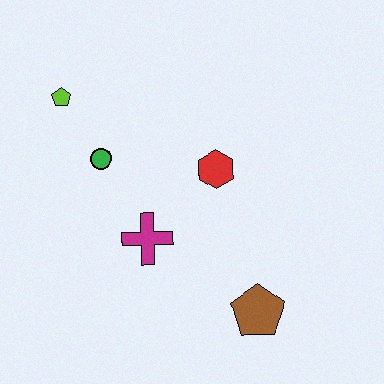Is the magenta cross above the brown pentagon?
Yes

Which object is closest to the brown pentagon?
The magenta cross is closest to the brown pentagon.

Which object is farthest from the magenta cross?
The lime pentagon is farthest from the magenta cross.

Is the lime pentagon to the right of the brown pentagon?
No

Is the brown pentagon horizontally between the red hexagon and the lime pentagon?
No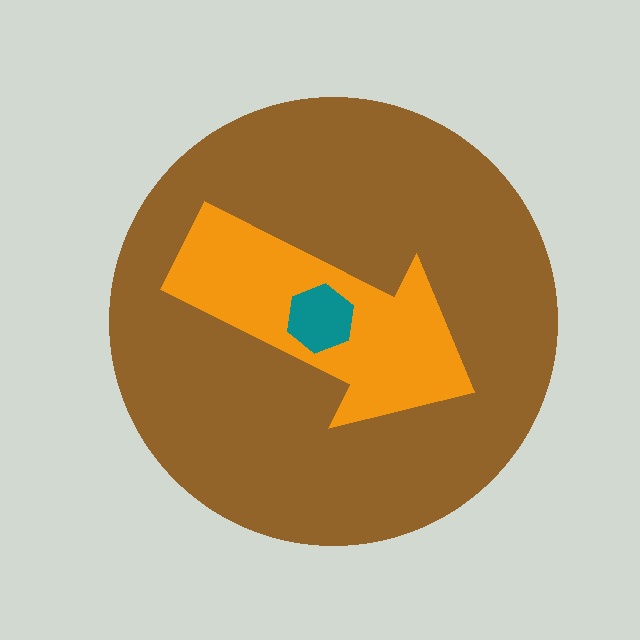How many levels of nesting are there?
3.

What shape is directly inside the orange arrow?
The teal hexagon.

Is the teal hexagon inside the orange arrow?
Yes.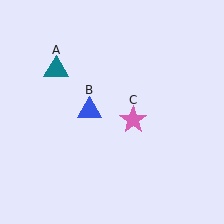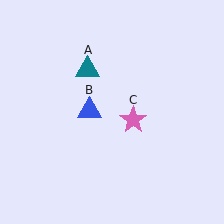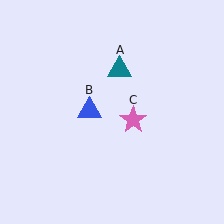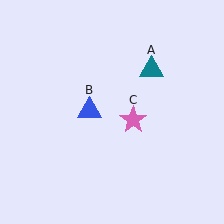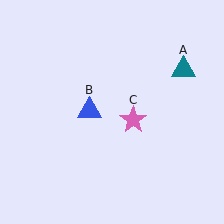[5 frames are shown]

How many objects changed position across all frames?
1 object changed position: teal triangle (object A).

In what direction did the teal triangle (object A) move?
The teal triangle (object A) moved right.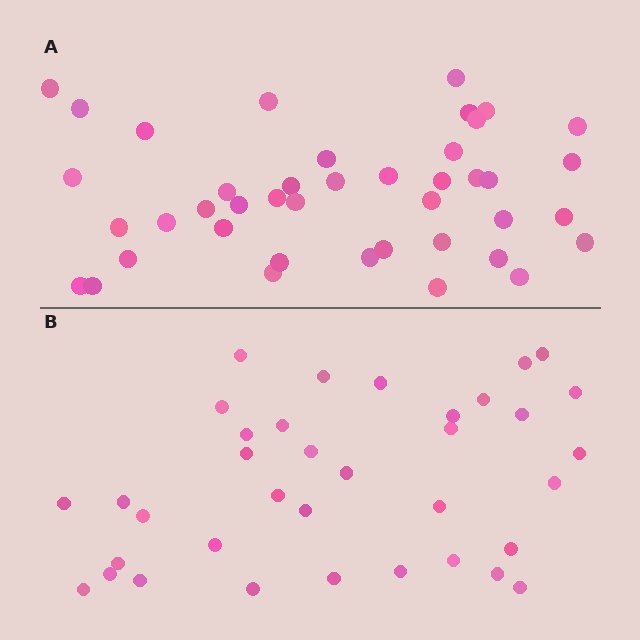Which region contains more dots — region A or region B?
Region A (the top region) has more dots.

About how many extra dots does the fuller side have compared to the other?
Region A has about 6 more dots than region B.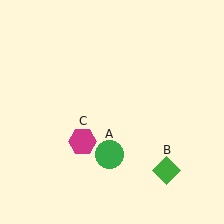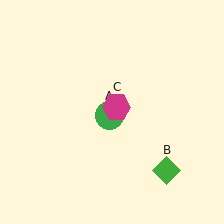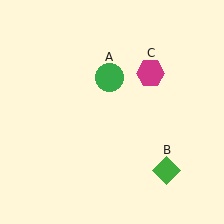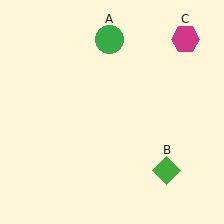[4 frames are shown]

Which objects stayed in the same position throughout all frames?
Green diamond (object B) remained stationary.